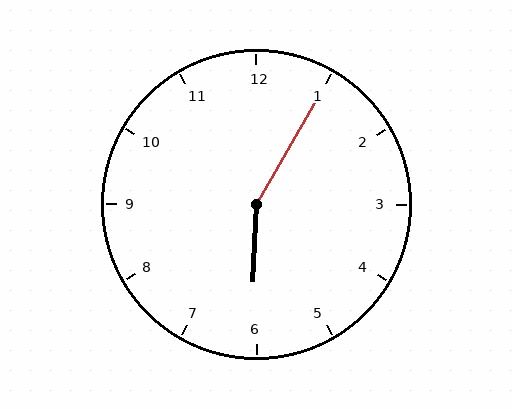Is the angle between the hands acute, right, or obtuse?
It is obtuse.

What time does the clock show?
6:05.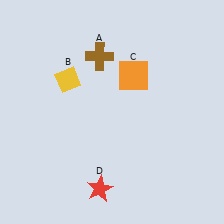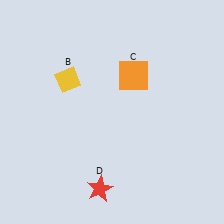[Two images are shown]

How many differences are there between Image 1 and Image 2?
There is 1 difference between the two images.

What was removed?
The brown cross (A) was removed in Image 2.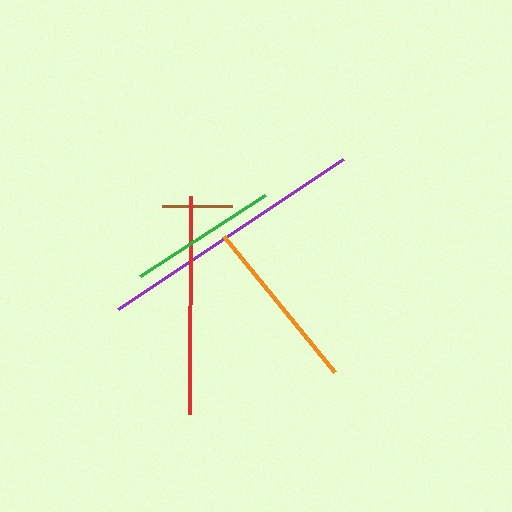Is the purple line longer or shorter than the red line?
The purple line is longer than the red line.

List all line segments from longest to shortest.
From longest to shortest: purple, red, orange, green, brown.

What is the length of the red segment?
The red segment is approximately 218 pixels long.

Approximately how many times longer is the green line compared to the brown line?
The green line is approximately 2.1 times the length of the brown line.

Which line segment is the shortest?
The brown line is the shortest at approximately 70 pixels.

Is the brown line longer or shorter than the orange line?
The orange line is longer than the brown line.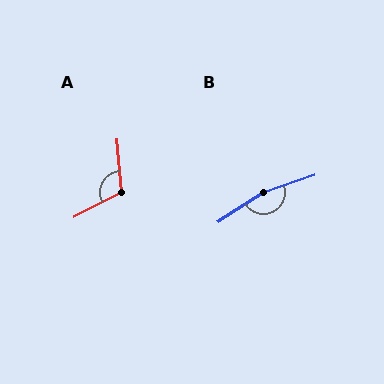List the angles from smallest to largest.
A (113°), B (165°).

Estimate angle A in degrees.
Approximately 113 degrees.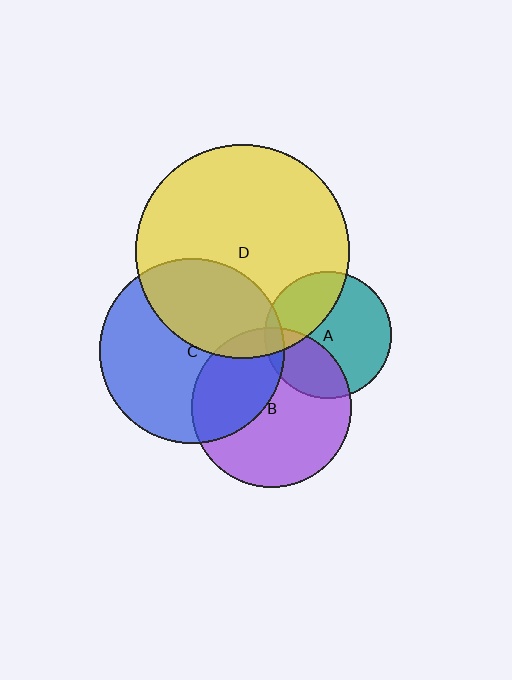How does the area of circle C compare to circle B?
Approximately 1.3 times.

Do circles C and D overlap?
Yes.